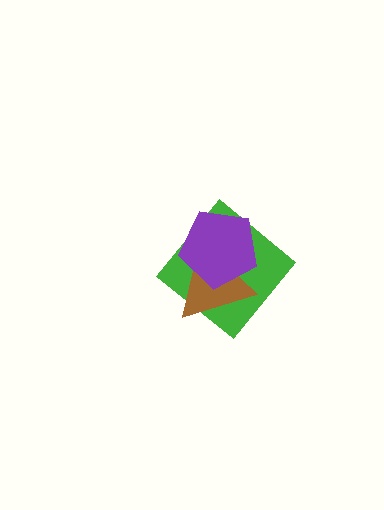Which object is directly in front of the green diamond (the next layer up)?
The brown triangle is directly in front of the green diamond.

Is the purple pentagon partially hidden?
No, no other shape covers it.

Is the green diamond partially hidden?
Yes, it is partially covered by another shape.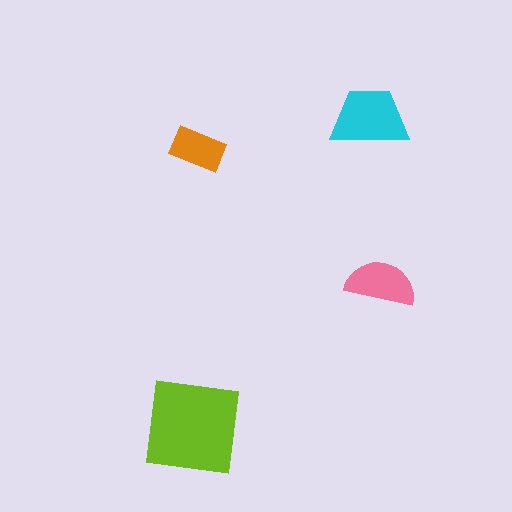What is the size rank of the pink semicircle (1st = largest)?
3rd.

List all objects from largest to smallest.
The lime square, the cyan trapezoid, the pink semicircle, the orange rectangle.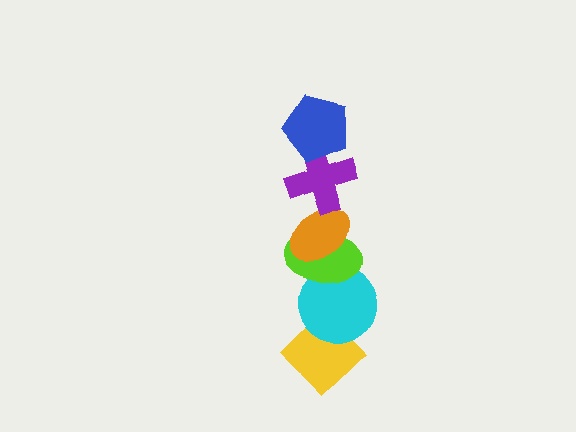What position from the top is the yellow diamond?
The yellow diamond is 6th from the top.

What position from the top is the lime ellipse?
The lime ellipse is 4th from the top.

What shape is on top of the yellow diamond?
The cyan circle is on top of the yellow diamond.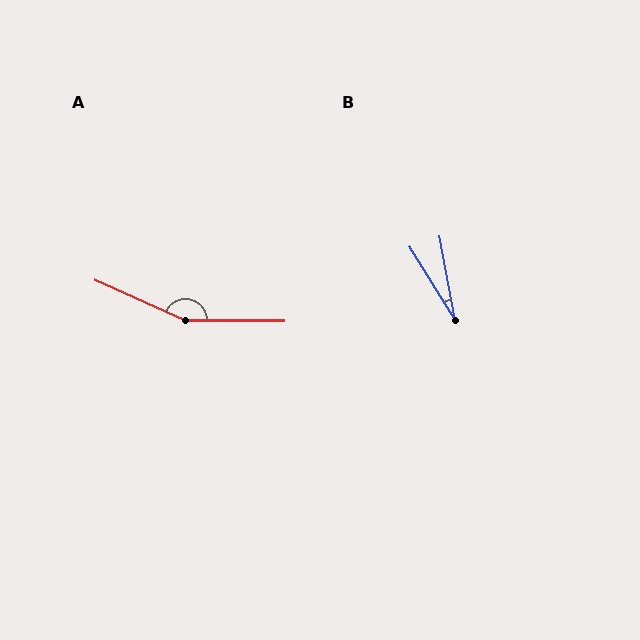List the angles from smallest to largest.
B (22°), A (156°).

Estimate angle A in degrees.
Approximately 156 degrees.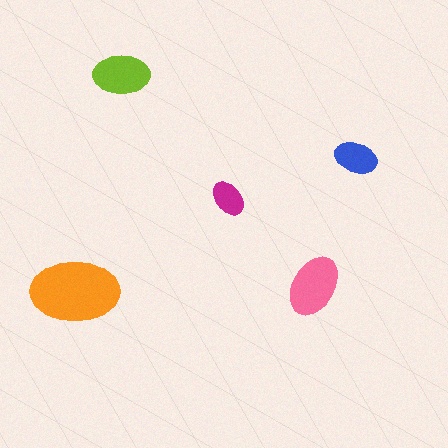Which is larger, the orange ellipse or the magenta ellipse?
The orange one.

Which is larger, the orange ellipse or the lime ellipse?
The orange one.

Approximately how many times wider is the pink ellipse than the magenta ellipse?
About 1.5 times wider.